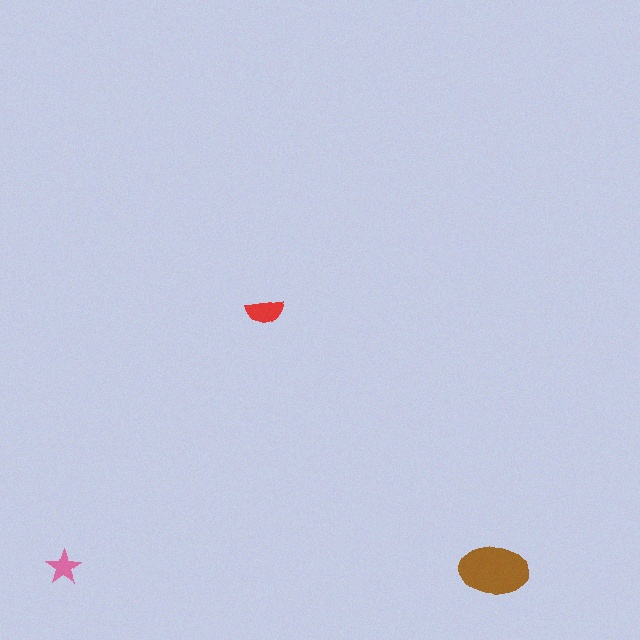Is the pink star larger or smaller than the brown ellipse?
Smaller.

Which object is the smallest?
The pink star.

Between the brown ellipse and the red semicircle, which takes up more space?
The brown ellipse.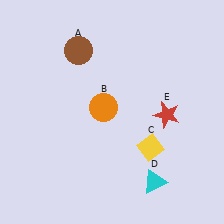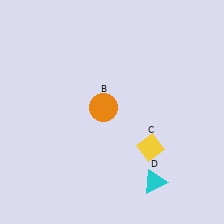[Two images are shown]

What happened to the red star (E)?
The red star (E) was removed in Image 2. It was in the bottom-right area of Image 1.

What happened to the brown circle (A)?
The brown circle (A) was removed in Image 2. It was in the top-left area of Image 1.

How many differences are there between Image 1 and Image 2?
There are 2 differences between the two images.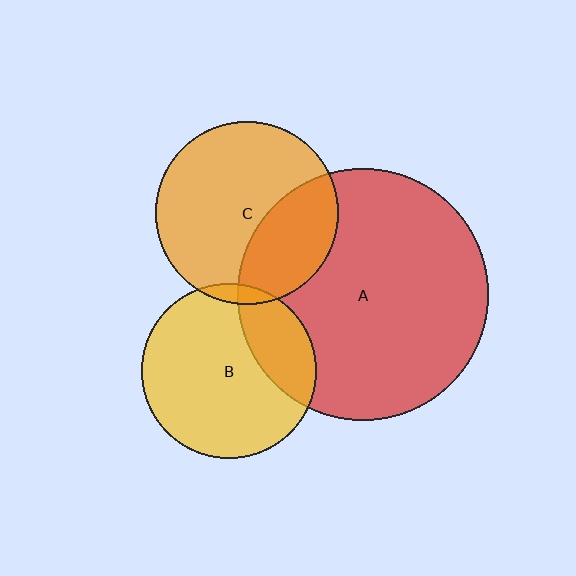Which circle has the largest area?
Circle A (red).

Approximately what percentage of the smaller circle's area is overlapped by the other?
Approximately 5%.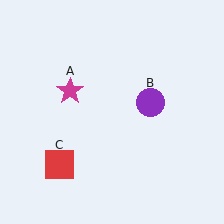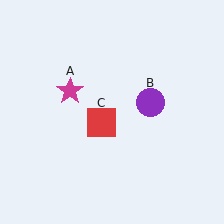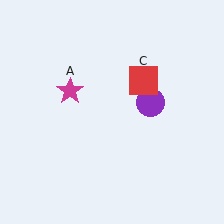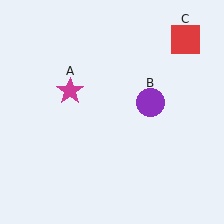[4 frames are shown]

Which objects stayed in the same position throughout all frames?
Magenta star (object A) and purple circle (object B) remained stationary.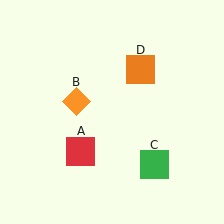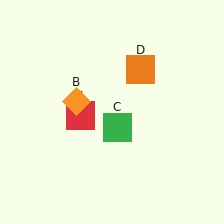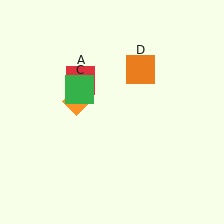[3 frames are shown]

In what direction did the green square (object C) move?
The green square (object C) moved up and to the left.